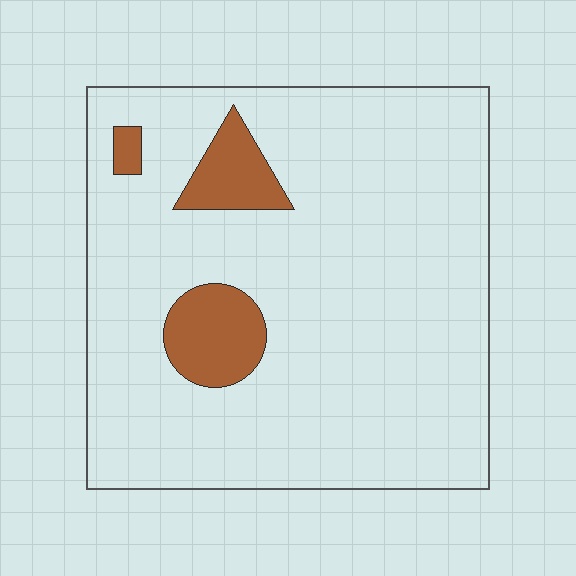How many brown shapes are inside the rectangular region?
3.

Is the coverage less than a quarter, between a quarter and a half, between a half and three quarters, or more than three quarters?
Less than a quarter.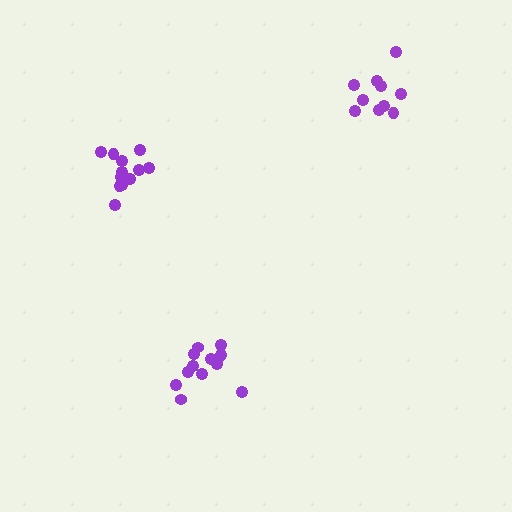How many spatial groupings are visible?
There are 3 spatial groupings.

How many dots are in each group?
Group 1: 12 dots, Group 2: 14 dots, Group 3: 10 dots (36 total).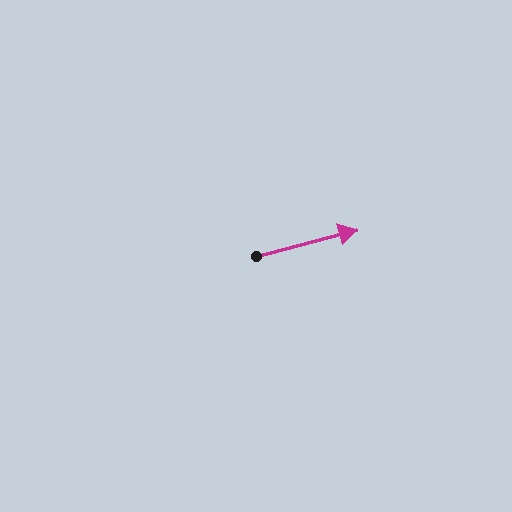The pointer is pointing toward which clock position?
Roughly 3 o'clock.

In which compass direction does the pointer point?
East.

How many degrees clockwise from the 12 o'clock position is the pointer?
Approximately 75 degrees.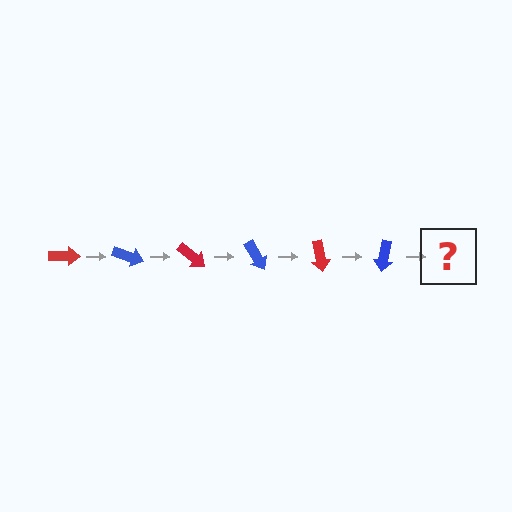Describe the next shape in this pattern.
It should be a red arrow, rotated 120 degrees from the start.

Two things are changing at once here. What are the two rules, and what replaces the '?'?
The two rules are that it rotates 20 degrees each step and the color cycles through red and blue. The '?' should be a red arrow, rotated 120 degrees from the start.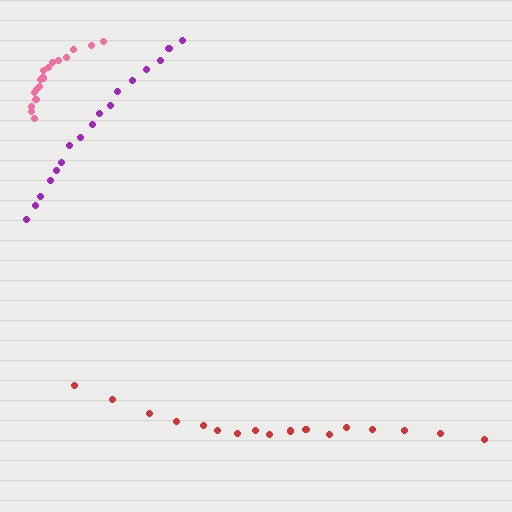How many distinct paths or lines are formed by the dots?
There are 3 distinct paths.